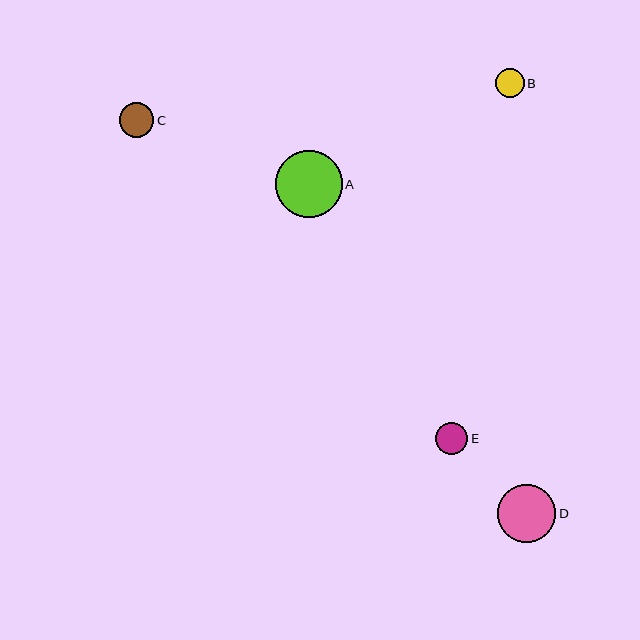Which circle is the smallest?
Circle B is the smallest with a size of approximately 29 pixels.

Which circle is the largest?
Circle A is the largest with a size of approximately 67 pixels.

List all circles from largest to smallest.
From largest to smallest: A, D, C, E, B.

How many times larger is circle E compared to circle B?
Circle E is approximately 1.1 times the size of circle B.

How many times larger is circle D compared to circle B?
Circle D is approximately 2.0 times the size of circle B.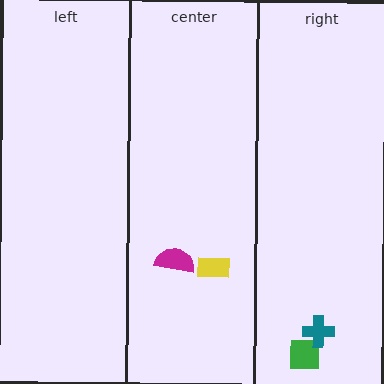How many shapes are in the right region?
2.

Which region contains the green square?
The right region.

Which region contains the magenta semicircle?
The center region.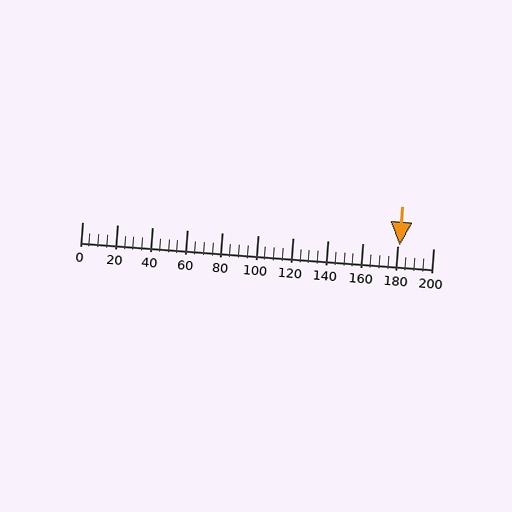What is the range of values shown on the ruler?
The ruler shows values from 0 to 200.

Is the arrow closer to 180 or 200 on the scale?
The arrow is closer to 180.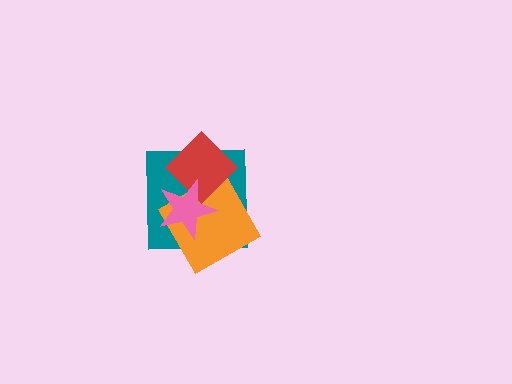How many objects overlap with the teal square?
3 objects overlap with the teal square.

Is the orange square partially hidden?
Yes, it is partially covered by another shape.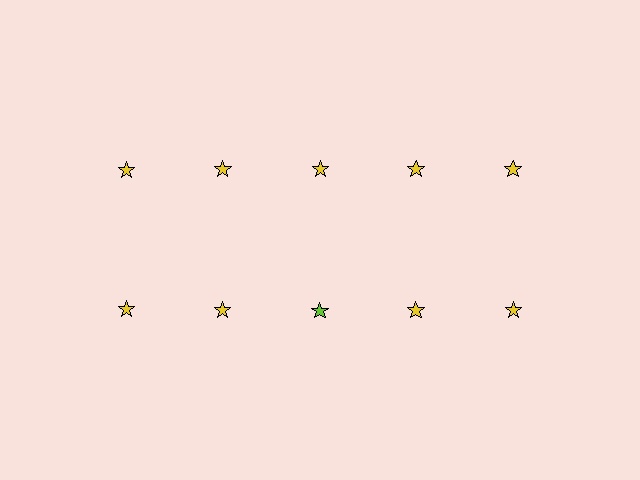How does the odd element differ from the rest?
It has a different color: lime instead of yellow.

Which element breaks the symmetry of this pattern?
The lime star in the second row, center column breaks the symmetry. All other shapes are yellow stars.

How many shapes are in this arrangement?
There are 10 shapes arranged in a grid pattern.